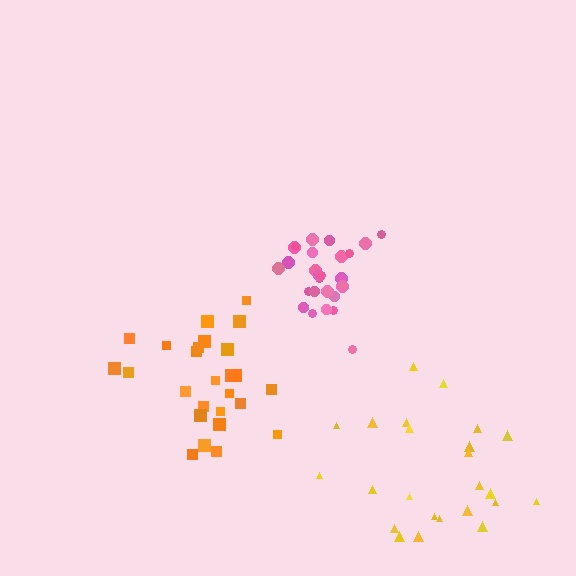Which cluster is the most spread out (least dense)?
Yellow.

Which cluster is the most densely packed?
Pink.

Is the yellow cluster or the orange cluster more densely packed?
Orange.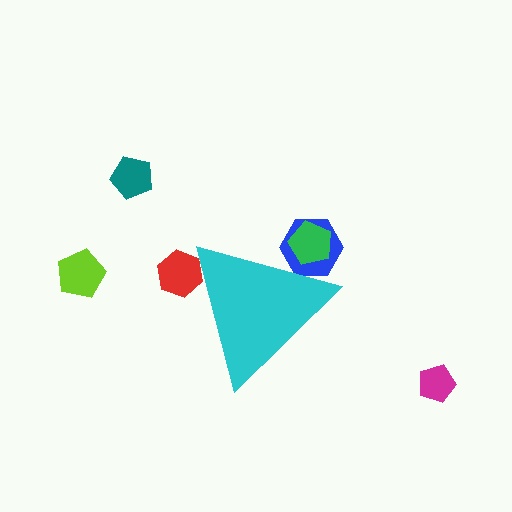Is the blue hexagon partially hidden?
Yes, the blue hexagon is partially hidden behind the cyan triangle.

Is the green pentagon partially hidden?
Yes, the green pentagon is partially hidden behind the cyan triangle.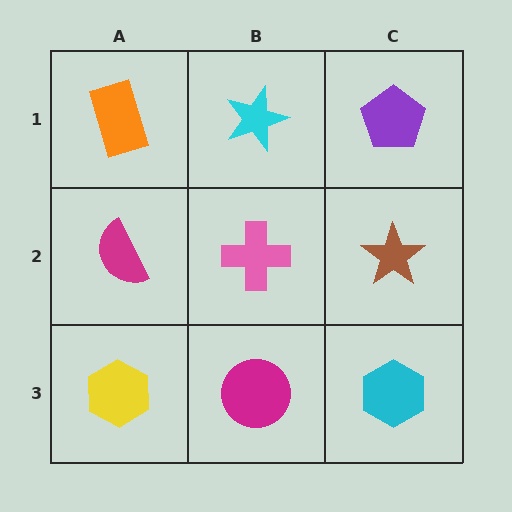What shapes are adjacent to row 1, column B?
A pink cross (row 2, column B), an orange rectangle (row 1, column A), a purple pentagon (row 1, column C).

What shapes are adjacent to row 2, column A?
An orange rectangle (row 1, column A), a yellow hexagon (row 3, column A), a pink cross (row 2, column B).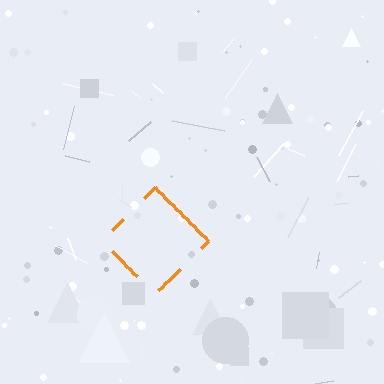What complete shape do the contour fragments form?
The contour fragments form a diamond.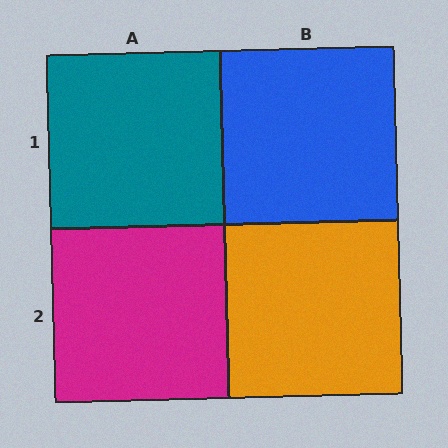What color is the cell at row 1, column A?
Teal.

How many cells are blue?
1 cell is blue.